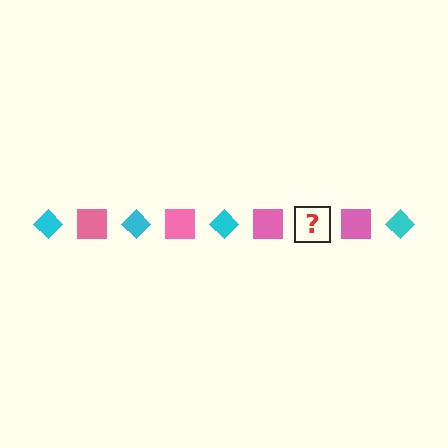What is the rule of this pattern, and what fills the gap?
The rule is that the pattern alternates between cyan diamond and pink square. The gap should be filled with a cyan diamond.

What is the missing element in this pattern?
The missing element is a cyan diamond.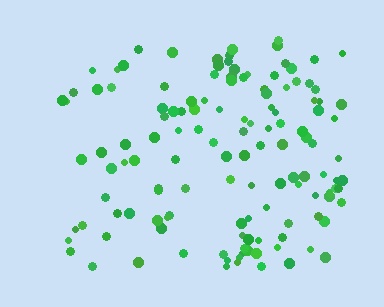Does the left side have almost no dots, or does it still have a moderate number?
Still a moderate number, just noticeably fewer than the right.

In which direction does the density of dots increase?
From left to right, with the right side densest.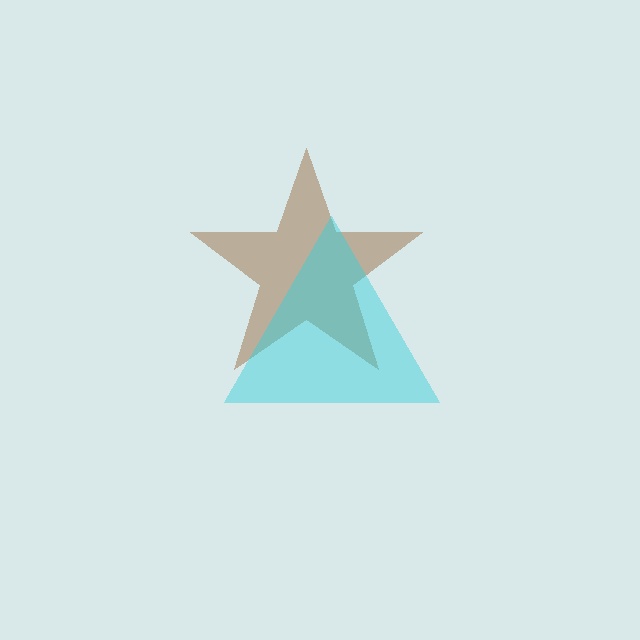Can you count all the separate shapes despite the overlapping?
Yes, there are 2 separate shapes.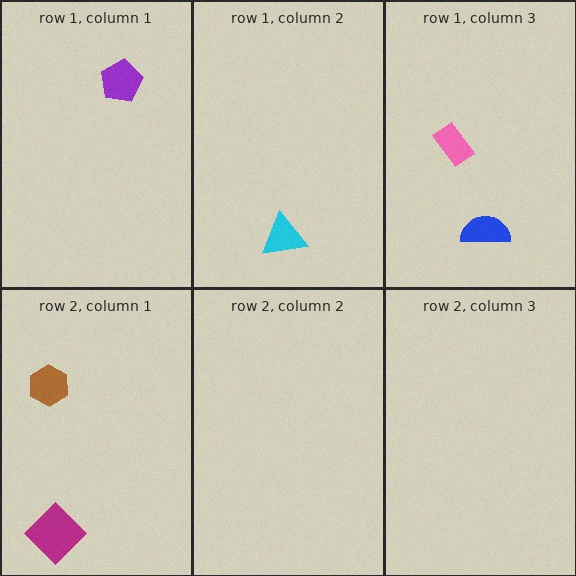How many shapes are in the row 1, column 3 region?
2.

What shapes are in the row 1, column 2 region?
The cyan triangle.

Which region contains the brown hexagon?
The row 2, column 1 region.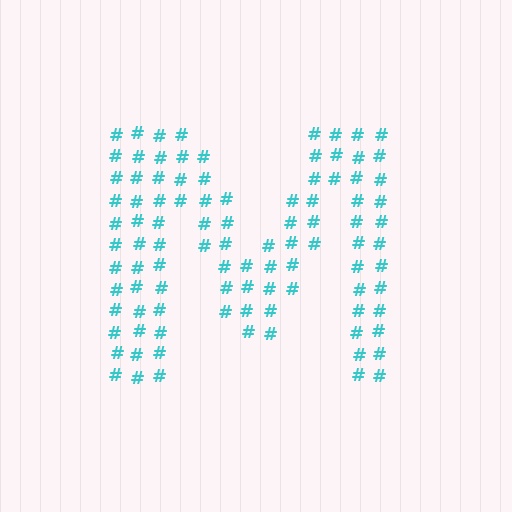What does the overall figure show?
The overall figure shows the letter M.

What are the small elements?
The small elements are hash symbols.